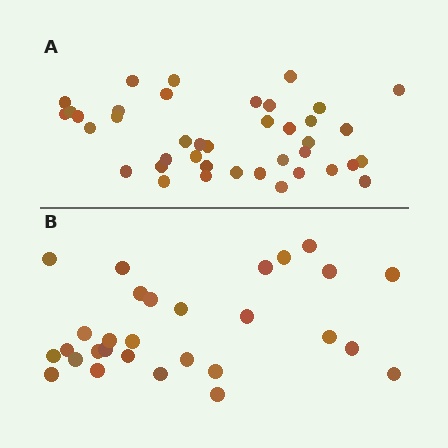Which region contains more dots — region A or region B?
Region A (the top region) has more dots.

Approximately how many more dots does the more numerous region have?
Region A has roughly 12 or so more dots than region B.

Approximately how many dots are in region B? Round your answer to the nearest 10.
About 30 dots. (The exact count is 29, which rounds to 30.)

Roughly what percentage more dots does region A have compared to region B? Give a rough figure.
About 40% more.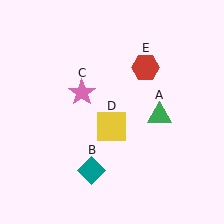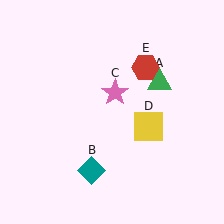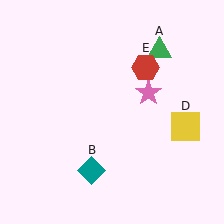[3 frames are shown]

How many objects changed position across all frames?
3 objects changed position: green triangle (object A), pink star (object C), yellow square (object D).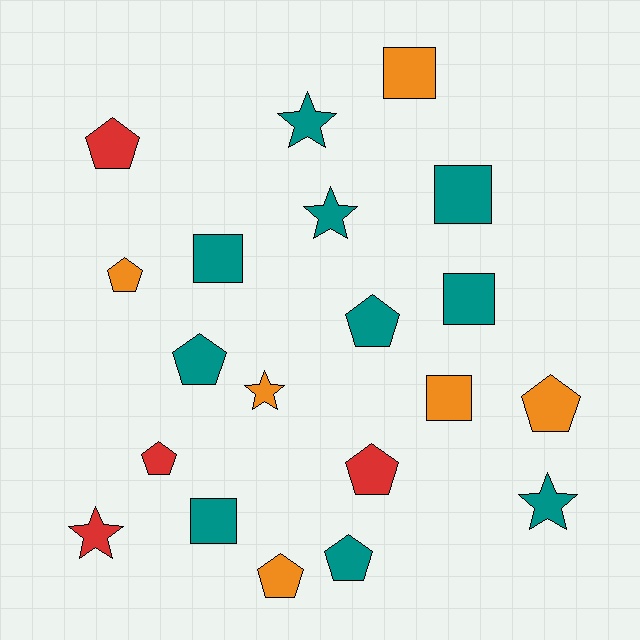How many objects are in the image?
There are 20 objects.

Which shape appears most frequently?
Pentagon, with 9 objects.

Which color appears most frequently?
Teal, with 10 objects.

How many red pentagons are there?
There are 3 red pentagons.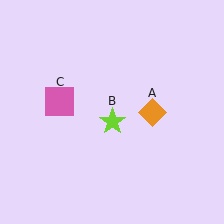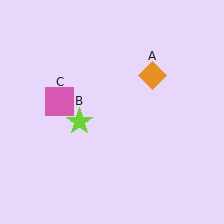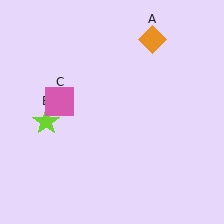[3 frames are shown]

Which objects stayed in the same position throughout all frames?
Pink square (object C) remained stationary.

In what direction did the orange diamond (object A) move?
The orange diamond (object A) moved up.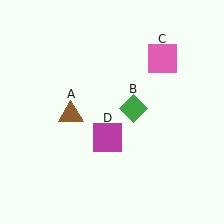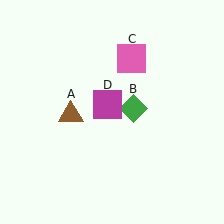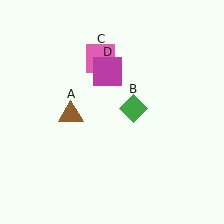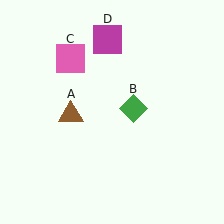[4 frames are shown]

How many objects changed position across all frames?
2 objects changed position: pink square (object C), magenta square (object D).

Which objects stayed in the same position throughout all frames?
Brown triangle (object A) and green diamond (object B) remained stationary.